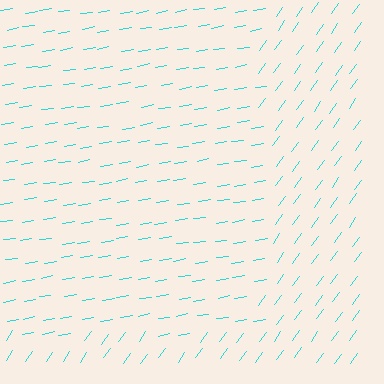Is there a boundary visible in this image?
Yes, there is a texture boundary formed by a change in line orientation.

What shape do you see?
I see a rectangle.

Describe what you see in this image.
The image is filled with small cyan line segments. A rectangle region in the image has lines oriented differently from the surrounding lines, creating a visible texture boundary.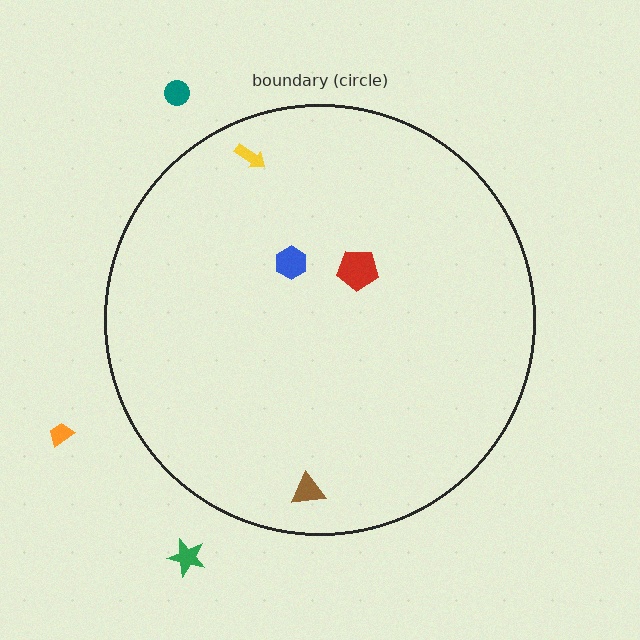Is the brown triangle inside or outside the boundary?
Inside.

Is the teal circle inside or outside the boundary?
Outside.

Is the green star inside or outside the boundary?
Outside.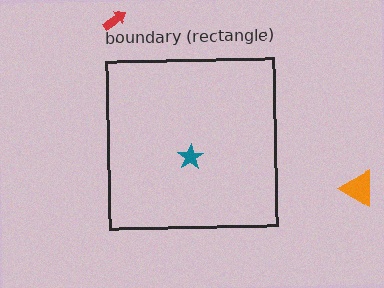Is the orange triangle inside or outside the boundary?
Outside.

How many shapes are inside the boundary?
1 inside, 2 outside.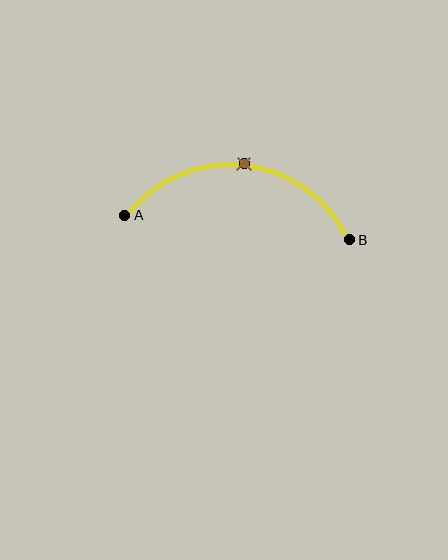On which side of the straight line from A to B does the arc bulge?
The arc bulges above the straight line connecting A and B.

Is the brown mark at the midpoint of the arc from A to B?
Yes. The brown mark lies on the arc at equal arc-length from both A and B — it is the arc midpoint.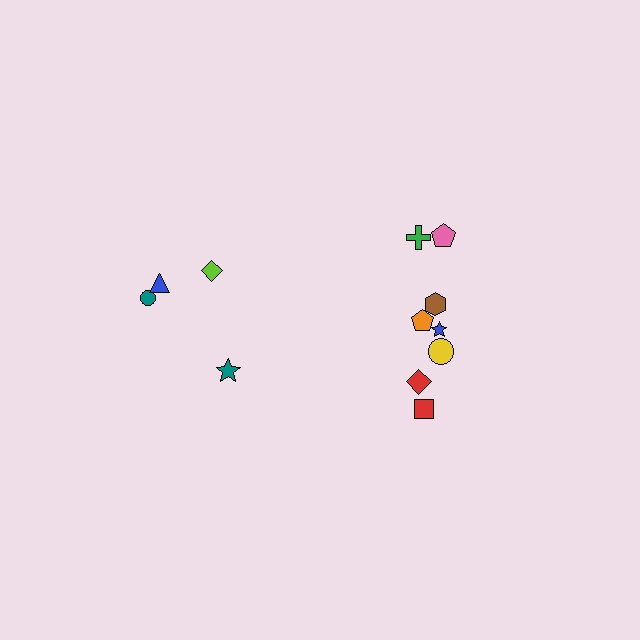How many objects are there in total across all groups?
There are 12 objects.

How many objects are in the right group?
There are 8 objects.